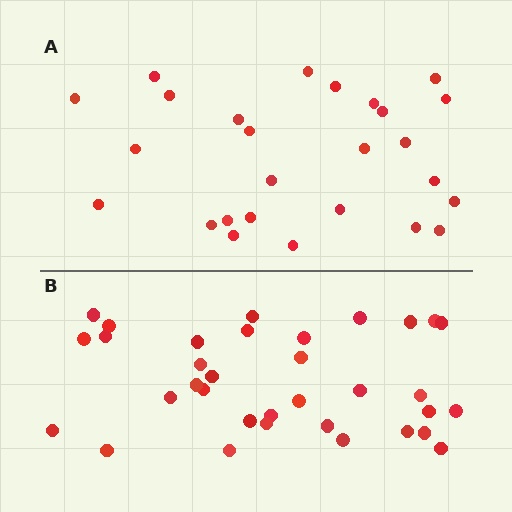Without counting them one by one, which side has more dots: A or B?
Region B (the bottom region) has more dots.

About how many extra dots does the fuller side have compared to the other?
Region B has roughly 8 or so more dots than region A.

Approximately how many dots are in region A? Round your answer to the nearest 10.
About 30 dots. (The exact count is 26, which rounds to 30.)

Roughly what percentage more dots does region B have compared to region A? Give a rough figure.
About 30% more.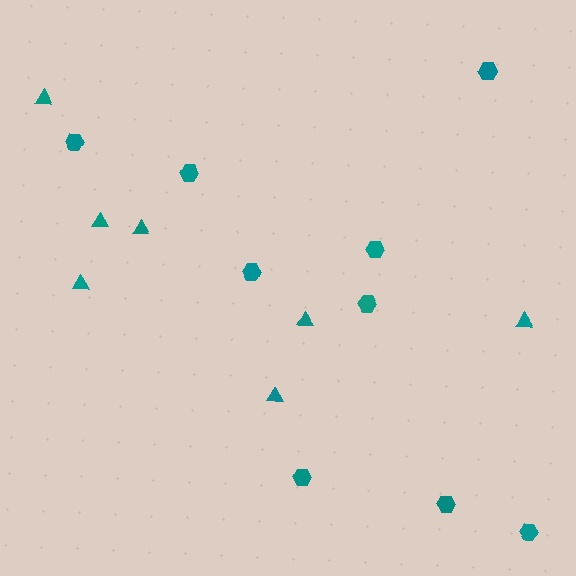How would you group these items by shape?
There are 2 groups: one group of hexagons (9) and one group of triangles (7).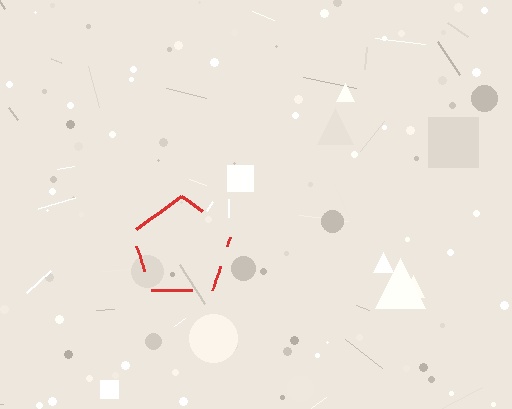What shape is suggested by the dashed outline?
The dashed outline suggests a pentagon.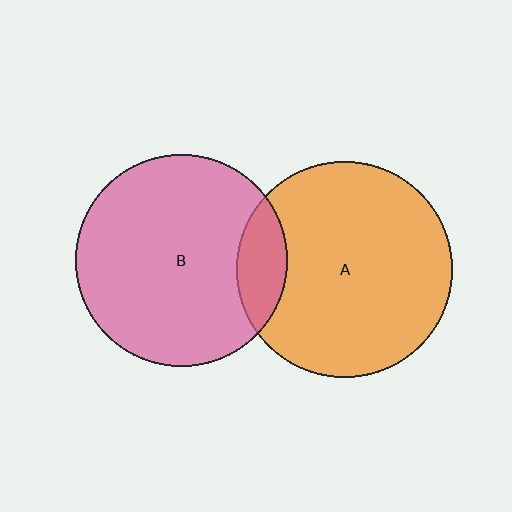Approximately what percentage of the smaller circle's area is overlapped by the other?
Approximately 15%.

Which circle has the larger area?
Circle A (orange).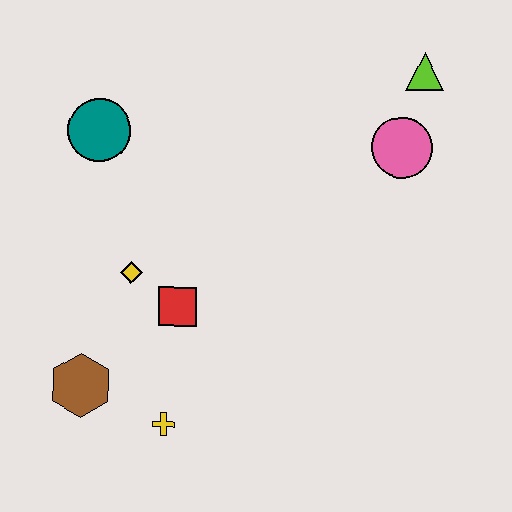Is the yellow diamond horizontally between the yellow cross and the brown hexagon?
Yes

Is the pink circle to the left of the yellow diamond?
No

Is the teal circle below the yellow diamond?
No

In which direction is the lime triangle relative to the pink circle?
The lime triangle is above the pink circle.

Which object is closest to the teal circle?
The yellow diamond is closest to the teal circle.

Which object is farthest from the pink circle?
The brown hexagon is farthest from the pink circle.